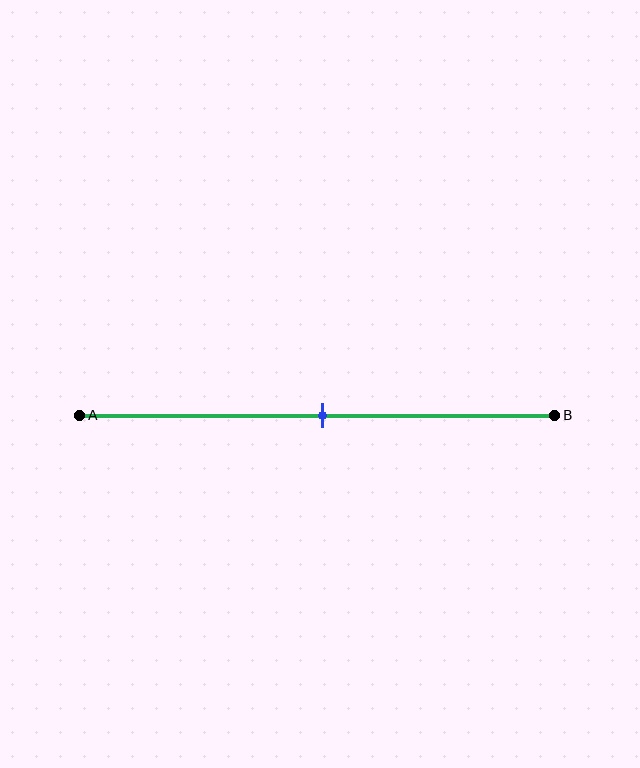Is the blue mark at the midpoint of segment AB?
Yes, the mark is approximately at the midpoint.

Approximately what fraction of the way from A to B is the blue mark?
The blue mark is approximately 50% of the way from A to B.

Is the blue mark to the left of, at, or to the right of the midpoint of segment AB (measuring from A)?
The blue mark is approximately at the midpoint of segment AB.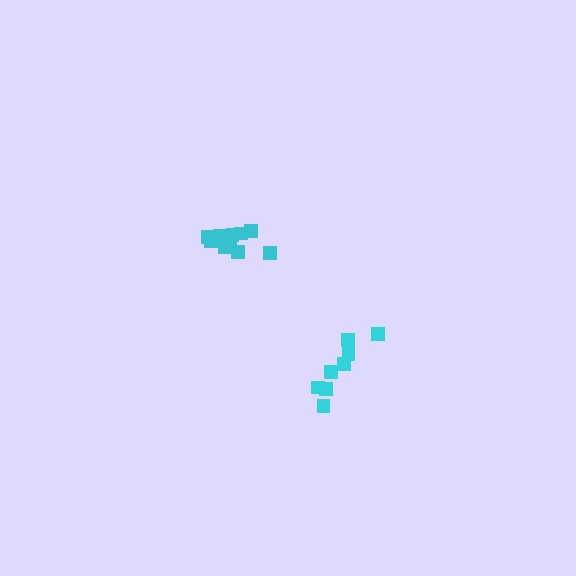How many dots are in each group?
Group 1: 8 dots, Group 2: 11 dots (19 total).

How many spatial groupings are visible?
There are 2 spatial groupings.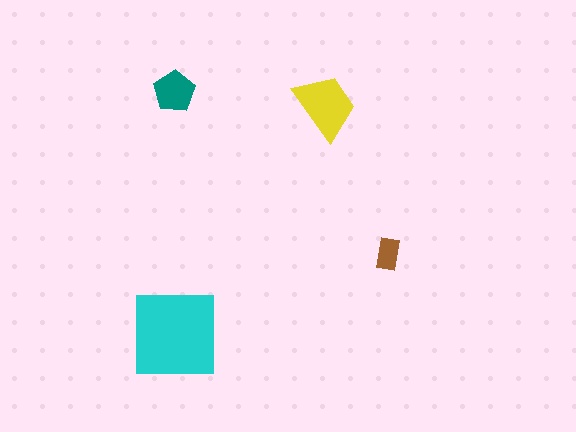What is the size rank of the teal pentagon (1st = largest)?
3rd.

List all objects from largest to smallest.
The cyan square, the yellow trapezoid, the teal pentagon, the brown rectangle.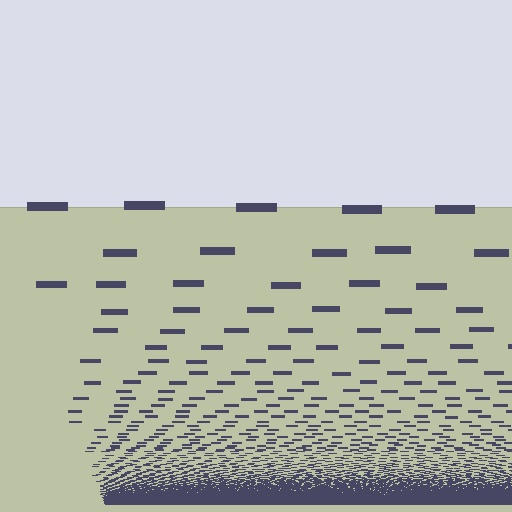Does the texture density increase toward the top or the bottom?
Density increases toward the bottom.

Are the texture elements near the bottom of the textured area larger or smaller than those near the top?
Smaller. The gradient is inverted — elements near the bottom are smaller and denser.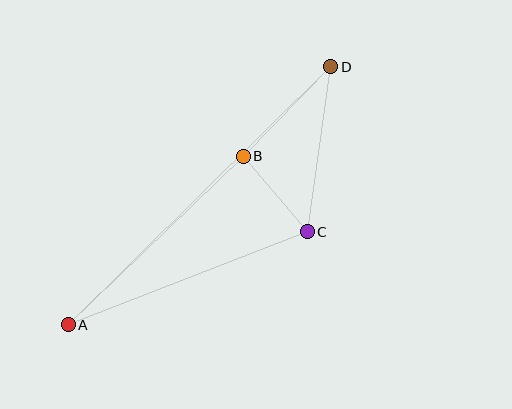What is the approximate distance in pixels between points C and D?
The distance between C and D is approximately 166 pixels.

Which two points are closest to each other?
Points B and C are closest to each other.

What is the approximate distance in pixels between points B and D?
The distance between B and D is approximately 125 pixels.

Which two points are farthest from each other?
Points A and D are farthest from each other.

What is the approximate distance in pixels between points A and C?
The distance between A and C is approximately 256 pixels.